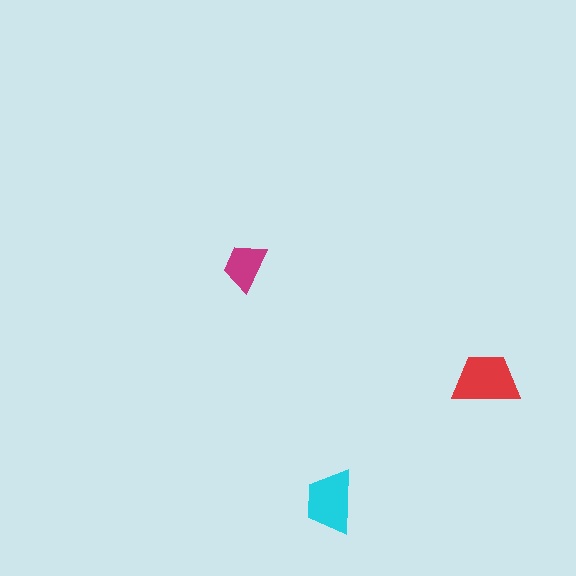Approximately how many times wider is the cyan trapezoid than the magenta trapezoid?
About 1.5 times wider.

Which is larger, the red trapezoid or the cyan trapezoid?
The red one.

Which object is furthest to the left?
The magenta trapezoid is leftmost.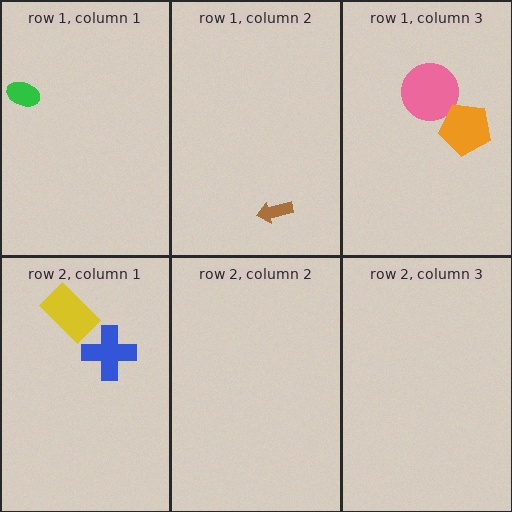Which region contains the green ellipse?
The row 1, column 1 region.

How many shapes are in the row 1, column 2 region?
1.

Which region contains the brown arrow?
The row 1, column 2 region.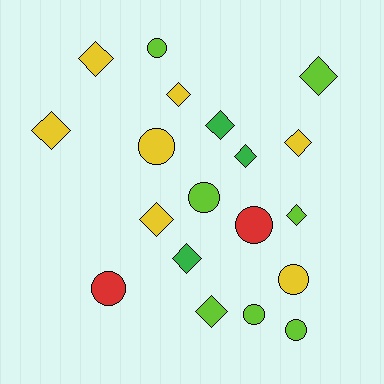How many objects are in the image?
There are 19 objects.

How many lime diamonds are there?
There are 3 lime diamonds.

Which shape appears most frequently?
Diamond, with 11 objects.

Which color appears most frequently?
Yellow, with 7 objects.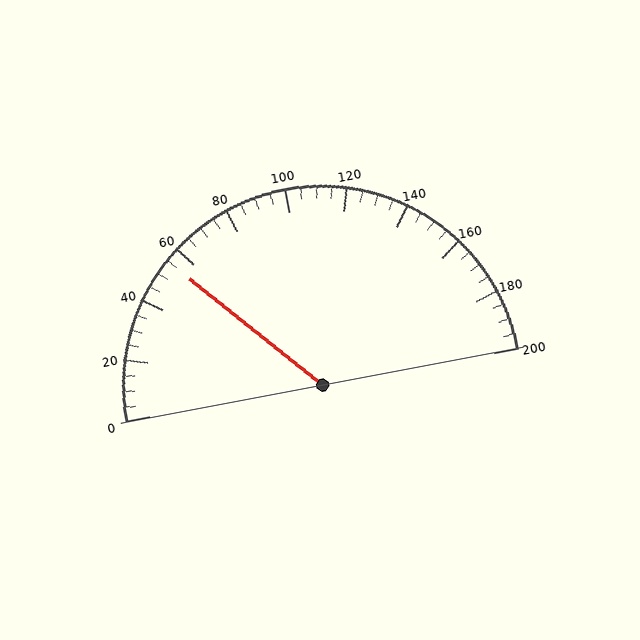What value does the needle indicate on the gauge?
The needle indicates approximately 55.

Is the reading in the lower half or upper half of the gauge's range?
The reading is in the lower half of the range (0 to 200).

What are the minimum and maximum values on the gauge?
The gauge ranges from 0 to 200.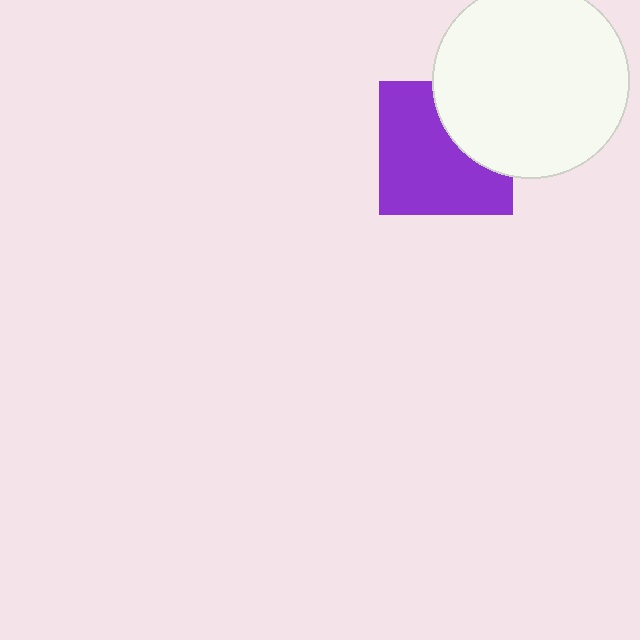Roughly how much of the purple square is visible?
Most of it is visible (roughly 67%).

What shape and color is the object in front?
The object in front is a white circle.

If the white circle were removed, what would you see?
You would see the complete purple square.